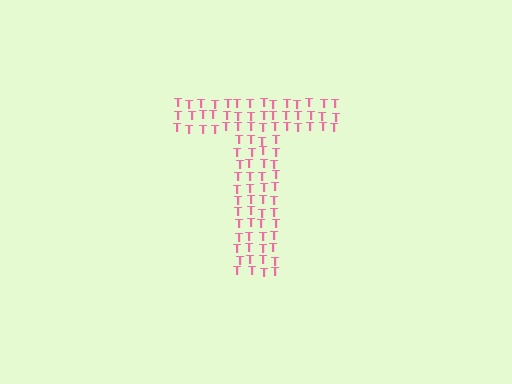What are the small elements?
The small elements are letter T's.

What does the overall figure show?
The overall figure shows the letter T.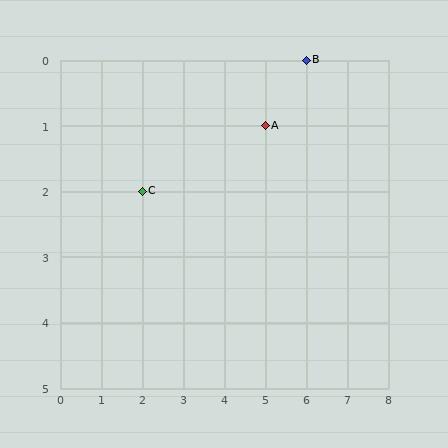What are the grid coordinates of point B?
Point B is at grid coordinates (6, 0).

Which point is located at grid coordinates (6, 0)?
Point B is at (6, 0).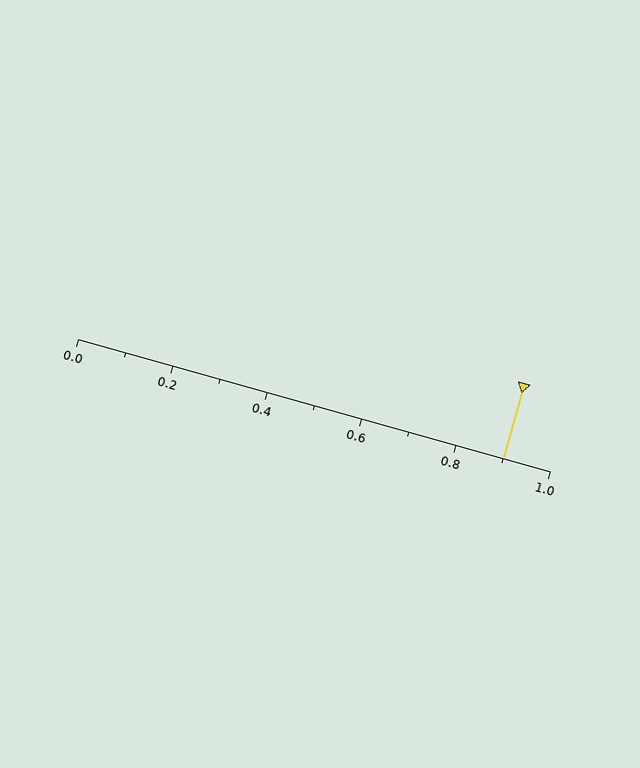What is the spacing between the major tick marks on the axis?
The major ticks are spaced 0.2 apart.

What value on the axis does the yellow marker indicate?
The marker indicates approximately 0.9.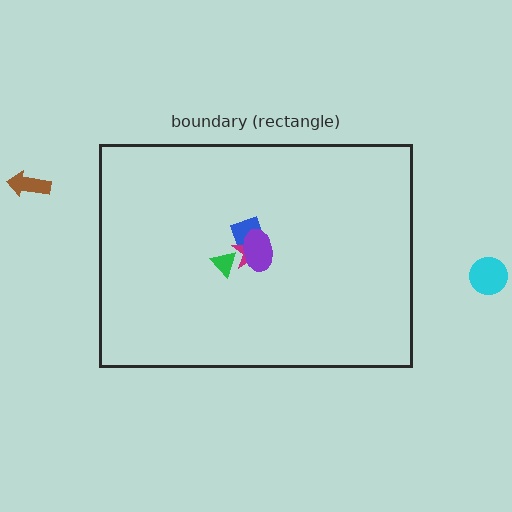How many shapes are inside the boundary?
4 inside, 2 outside.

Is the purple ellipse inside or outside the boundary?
Inside.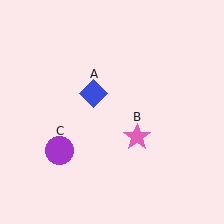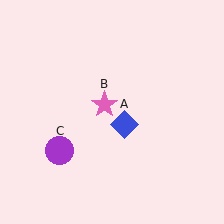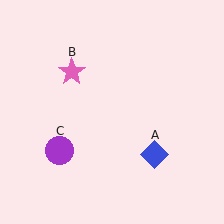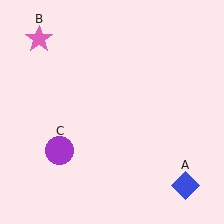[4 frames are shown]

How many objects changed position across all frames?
2 objects changed position: blue diamond (object A), pink star (object B).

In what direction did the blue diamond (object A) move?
The blue diamond (object A) moved down and to the right.